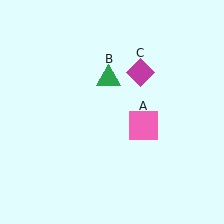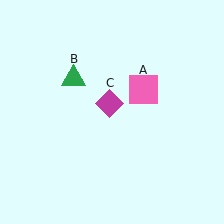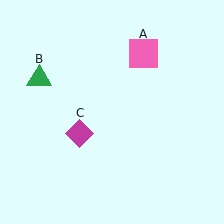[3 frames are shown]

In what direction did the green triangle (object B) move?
The green triangle (object B) moved left.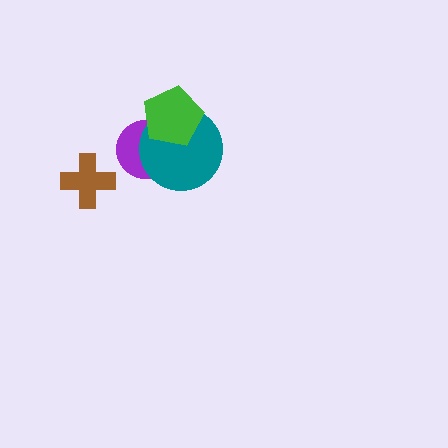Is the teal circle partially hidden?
Yes, it is partially covered by another shape.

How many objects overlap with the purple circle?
2 objects overlap with the purple circle.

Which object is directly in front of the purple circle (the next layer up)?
The teal circle is directly in front of the purple circle.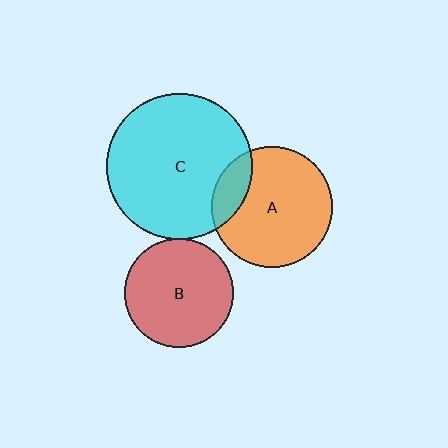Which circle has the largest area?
Circle C (cyan).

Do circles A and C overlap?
Yes.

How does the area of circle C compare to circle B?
Approximately 1.8 times.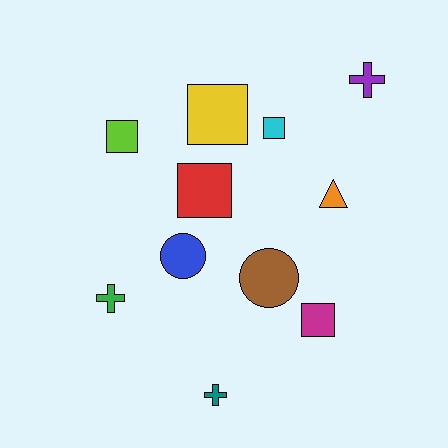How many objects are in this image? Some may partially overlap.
There are 11 objects.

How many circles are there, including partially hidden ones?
There are 2 circles.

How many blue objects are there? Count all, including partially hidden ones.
There is 1 blue object.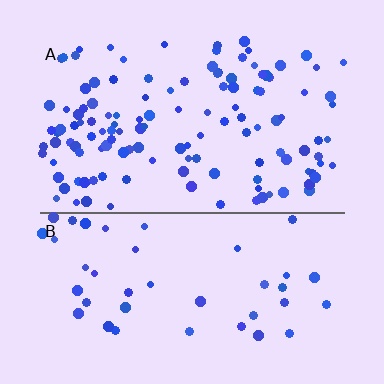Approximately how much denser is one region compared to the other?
Approximately 2.9× — region A over region B.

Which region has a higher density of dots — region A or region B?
A (the top).